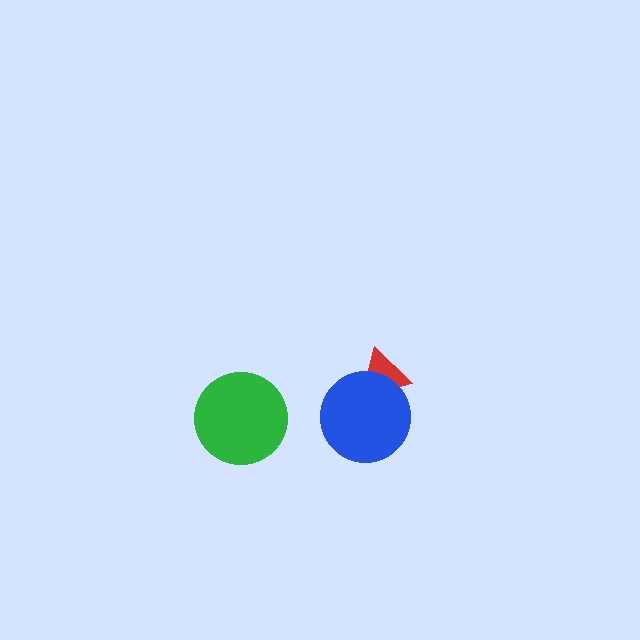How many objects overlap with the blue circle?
1 object overlaps with the blue circle.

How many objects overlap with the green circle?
0 objects overlap with the green circle.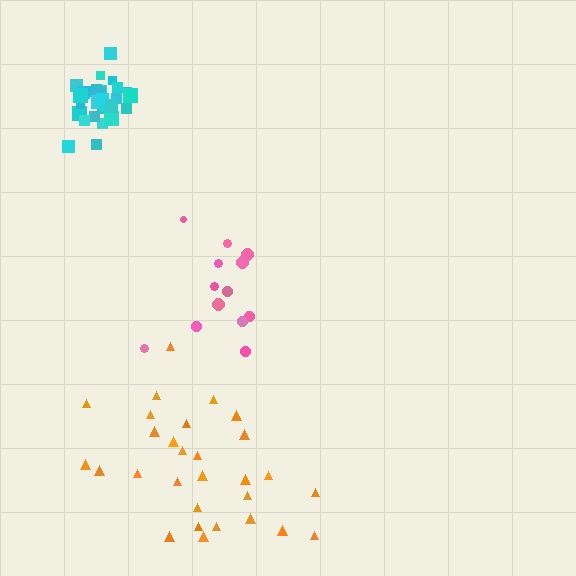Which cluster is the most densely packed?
Cyan.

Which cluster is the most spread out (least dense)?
Orange.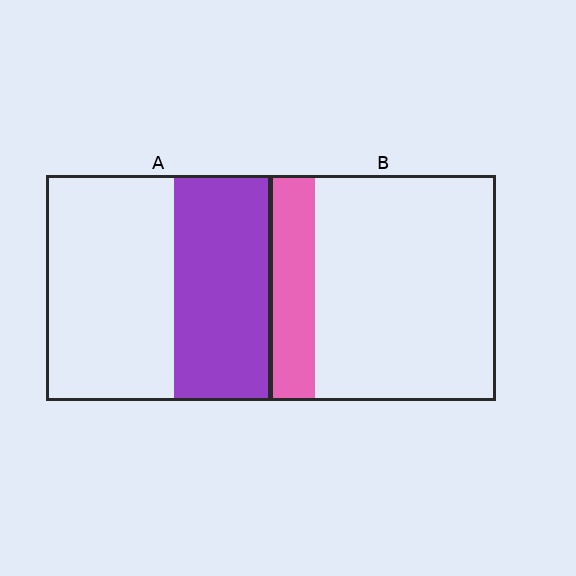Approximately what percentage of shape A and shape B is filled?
A is approximately 45% and B is approximately 20%.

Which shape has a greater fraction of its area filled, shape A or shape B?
Shape A.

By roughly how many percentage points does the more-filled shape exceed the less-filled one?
By roughly 25 percentage points (A over B).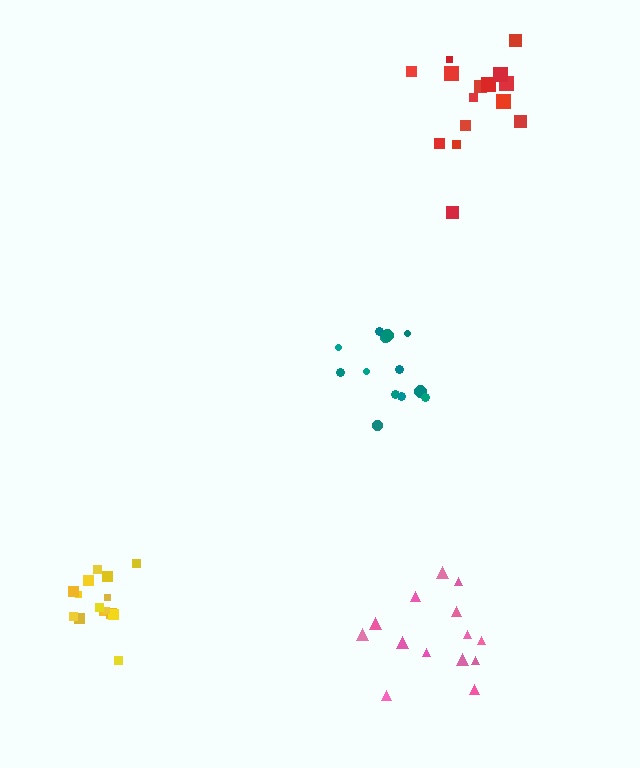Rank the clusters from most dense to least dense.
yellow, teal, pink, red.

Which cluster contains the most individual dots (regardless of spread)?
Yellow (16).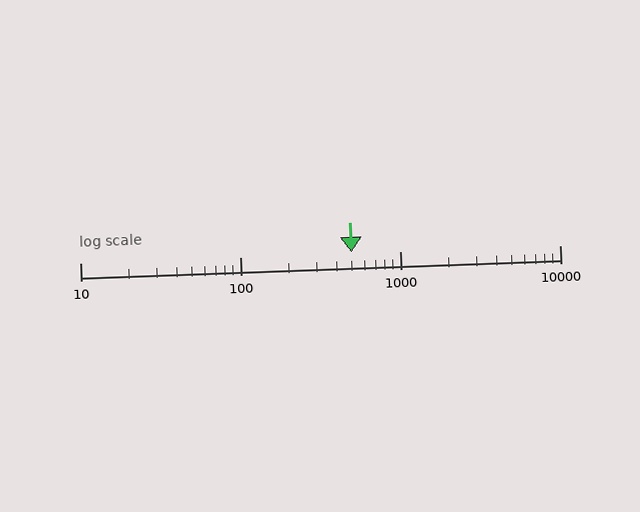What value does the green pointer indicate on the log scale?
The pointer indicates approximately 500.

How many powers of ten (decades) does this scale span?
The scale spans 3 decades, from 10 to 10000.